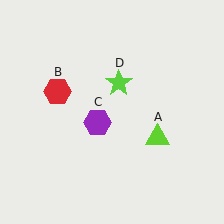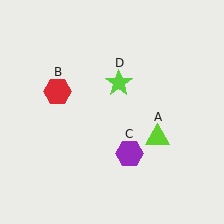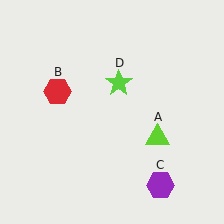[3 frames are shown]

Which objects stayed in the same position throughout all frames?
Lime triangle (object A) and red hexagon (object B) and lime star (object D) remained stationary.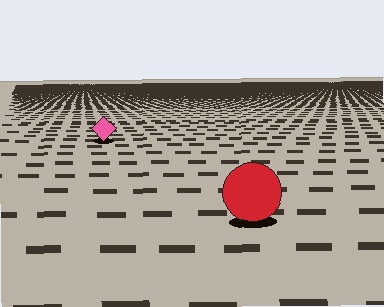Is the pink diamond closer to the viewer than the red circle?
No. The red circle is closer — you can tell from the texture gradient: the ground texture is coarser near it.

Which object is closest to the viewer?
The red circle is closest. The texture marks near it are larger and more spread out.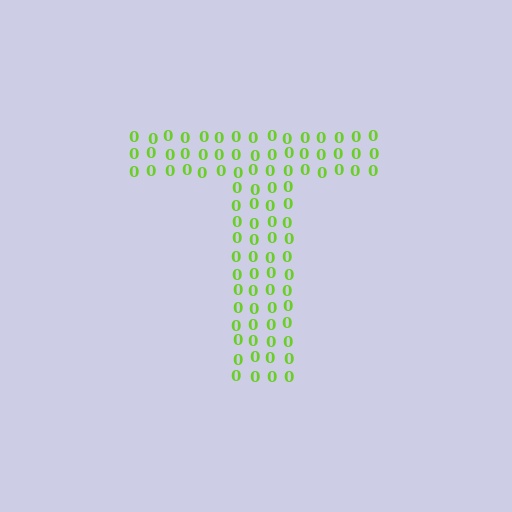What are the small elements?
The small elements are digit 0's.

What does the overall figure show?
The overall figure shows the letter T.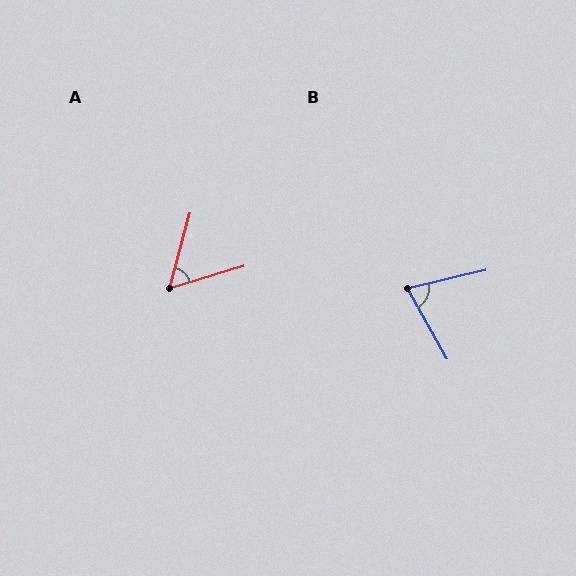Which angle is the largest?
B, at approximately 74 degrees.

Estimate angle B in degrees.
Approximately 74 degrees.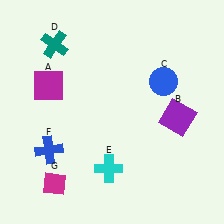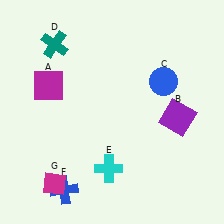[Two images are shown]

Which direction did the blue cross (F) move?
The blue cross (F) moved down.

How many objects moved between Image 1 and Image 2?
1 object moved between the two images.